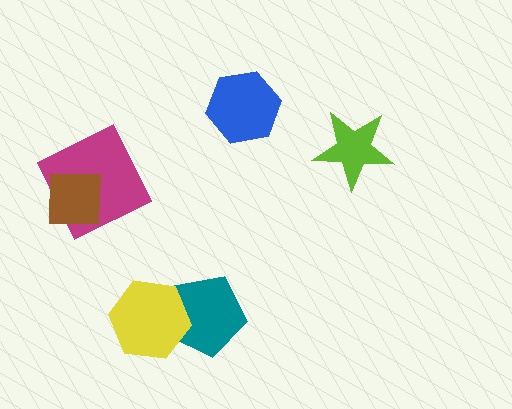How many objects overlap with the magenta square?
1 object overlaps with the magenta square.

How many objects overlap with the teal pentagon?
1 object overlaps with the teal pentagon.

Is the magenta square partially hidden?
Yes, it is partially covered by another shape.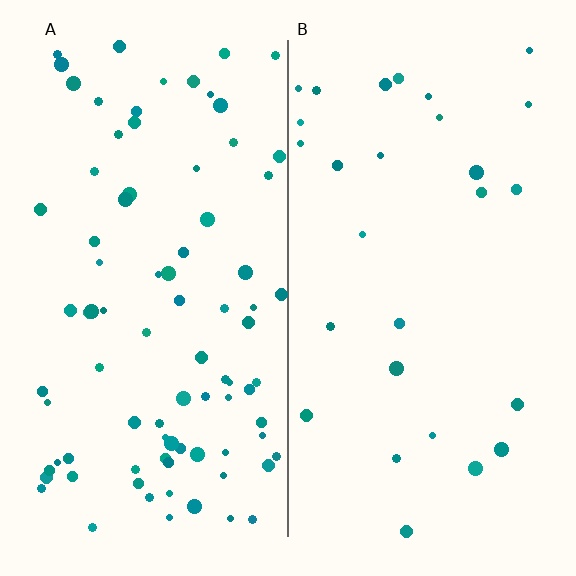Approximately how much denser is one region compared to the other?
Approximately 3.1× — region A over region B.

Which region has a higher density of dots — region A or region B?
A (the left).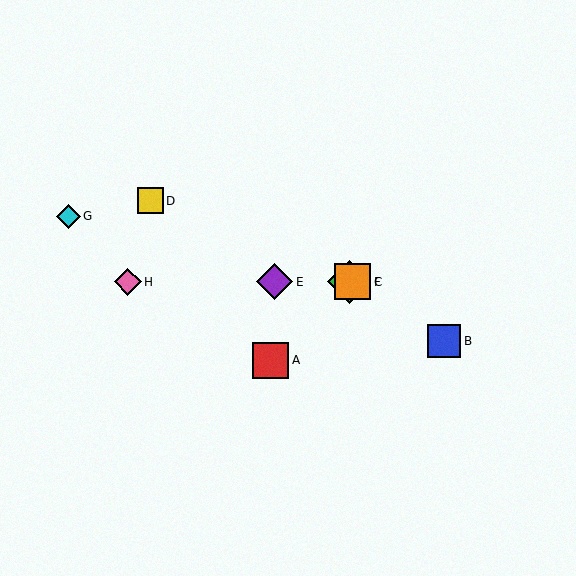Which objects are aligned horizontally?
Objects C, E, F, H are aligned horizontally.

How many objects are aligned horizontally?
4 objects (C, E, F, H) are aligned horizontally.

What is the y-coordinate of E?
Object E is at y≈282.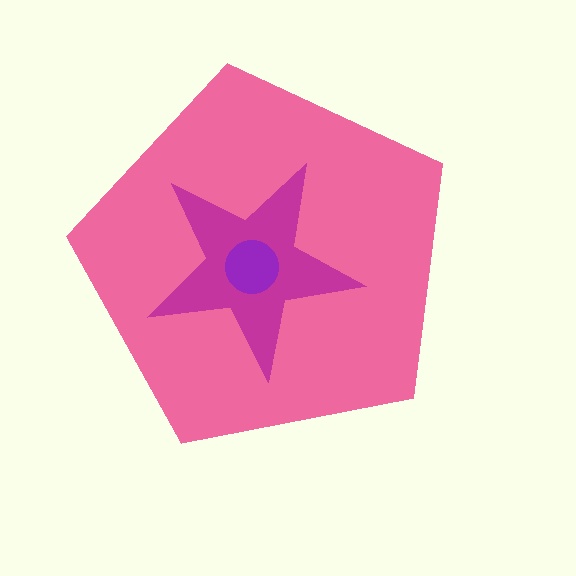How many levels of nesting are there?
3.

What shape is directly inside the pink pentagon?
The magenta star.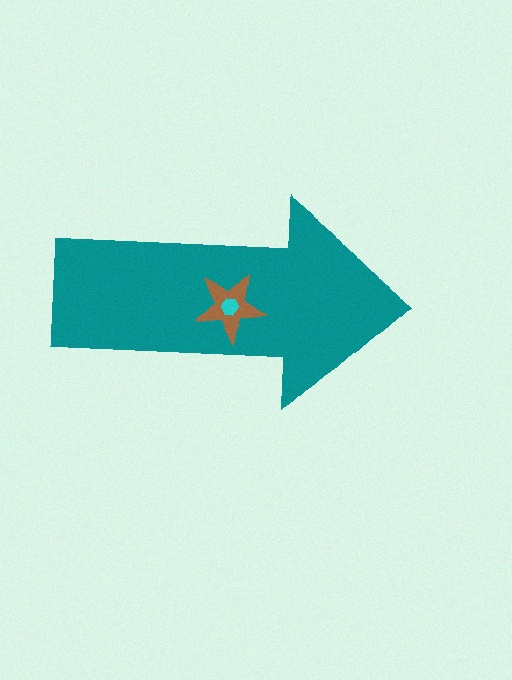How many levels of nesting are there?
3.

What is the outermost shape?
The teal arrow.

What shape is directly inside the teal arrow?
The brown star.